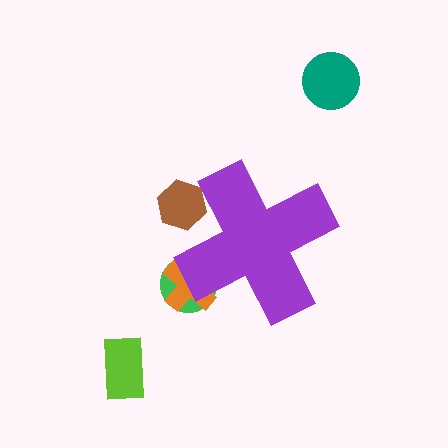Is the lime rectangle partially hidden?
No, the lime rectangle is fully visible.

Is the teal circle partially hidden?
No, the teal circle is fully visible.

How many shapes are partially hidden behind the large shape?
3 shapes are partially hidden.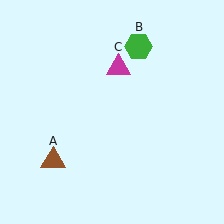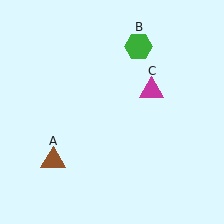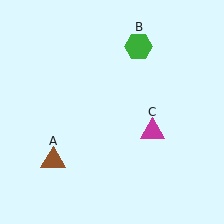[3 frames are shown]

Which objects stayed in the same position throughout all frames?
Brown triangle (object A) and green hexagon (object B) remained stationary.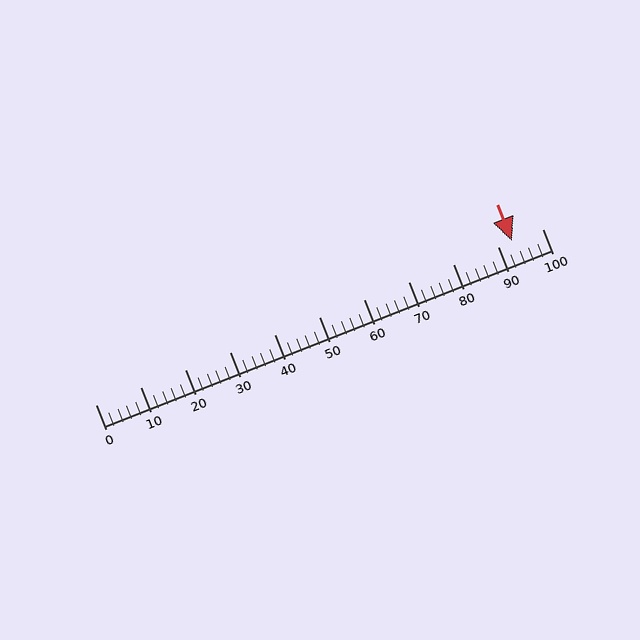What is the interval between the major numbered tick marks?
The major tick marks are spaced 10 units apart.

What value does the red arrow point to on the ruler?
The red arrow points to approximately 93.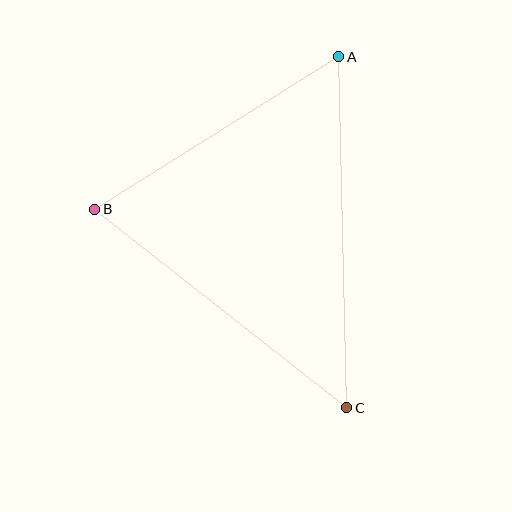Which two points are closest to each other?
Points A and B are closest to each other.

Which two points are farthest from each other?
Points A and C are farthest from each other.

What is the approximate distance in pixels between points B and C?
The distance between B and C is approximately 321 pixels.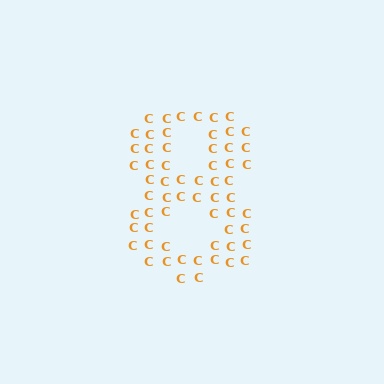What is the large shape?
The large shape is the digit 8.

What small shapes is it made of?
It is made of small letter C's.